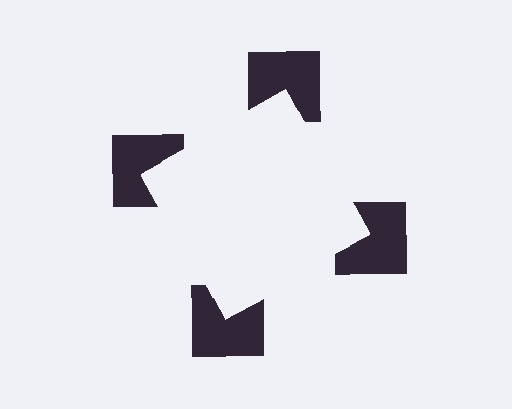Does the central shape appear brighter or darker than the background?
It typically appears slightly brighter than the background, even though no actual brightness change is drawn.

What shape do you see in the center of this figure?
An illusory square — its edges are inferred from the aligned wedge cuts in the notched squares, not physically drawn.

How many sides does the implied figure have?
4 sides.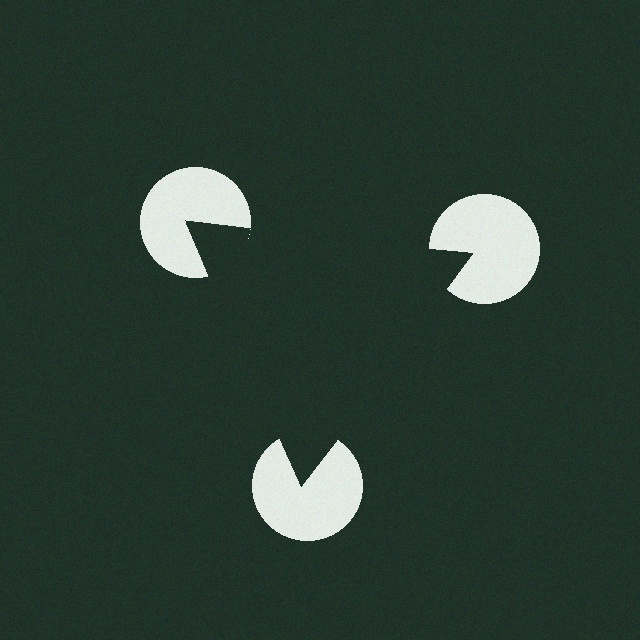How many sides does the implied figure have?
3 sides.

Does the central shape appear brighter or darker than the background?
It typically appears slightly darker than the background, even though no actual brightness change is drawn.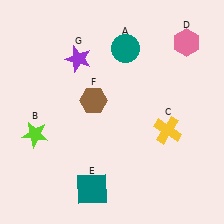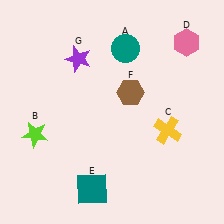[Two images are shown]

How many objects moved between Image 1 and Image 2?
1 object moved between the two images.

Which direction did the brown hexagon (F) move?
The brown hexagon (F) moved right.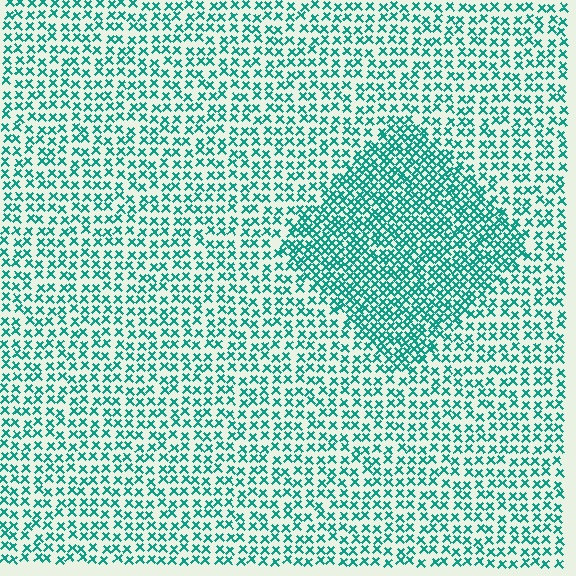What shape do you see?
I see a diamond.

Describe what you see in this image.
The image contains small teal elements arranged at two different densities. A diamond-shaped region is visible where the elements are more densely packed than the surrounding area.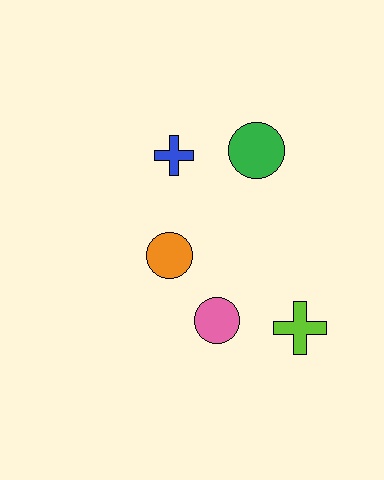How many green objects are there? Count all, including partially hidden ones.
There is 1 green object.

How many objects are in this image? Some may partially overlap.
There are 5 objects.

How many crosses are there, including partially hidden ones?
There are 2 crosses.